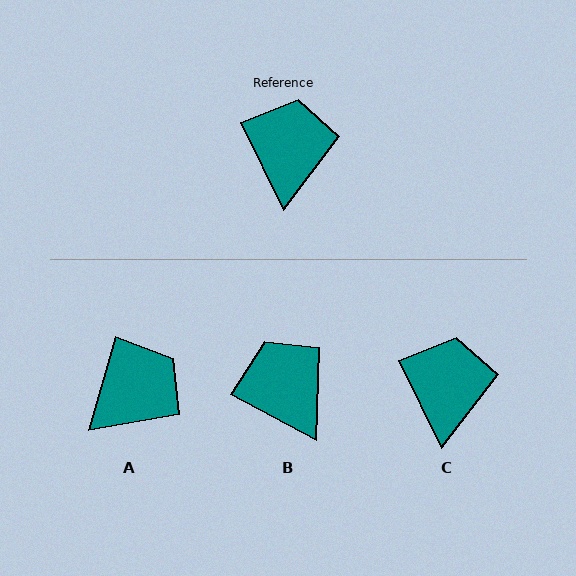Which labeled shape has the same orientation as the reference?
C.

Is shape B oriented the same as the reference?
No, it is off by about 35 degrees.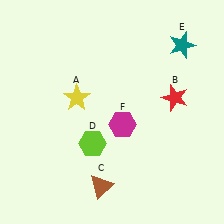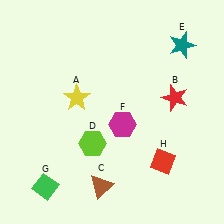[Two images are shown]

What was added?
A green diamond (G), a red diamond (H) were added in Image 2.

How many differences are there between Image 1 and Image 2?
There are 2 differences between the two images.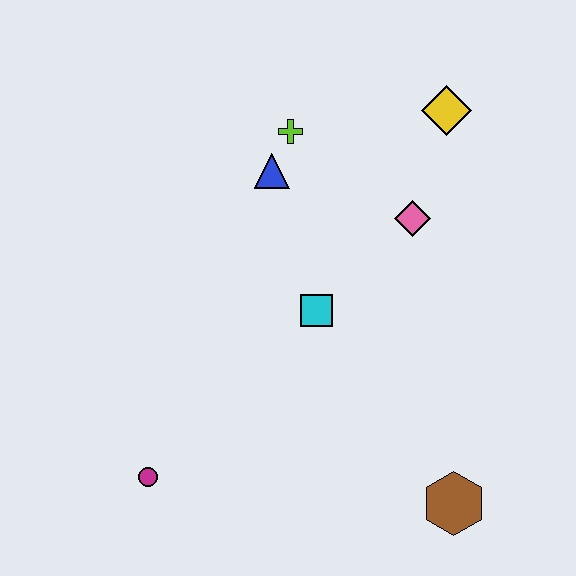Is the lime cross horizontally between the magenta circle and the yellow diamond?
Yes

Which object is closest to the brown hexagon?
The cyan square is closest to the brown hexagon.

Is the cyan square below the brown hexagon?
No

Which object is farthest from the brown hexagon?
The lime cross is farthest from the brown hexagon.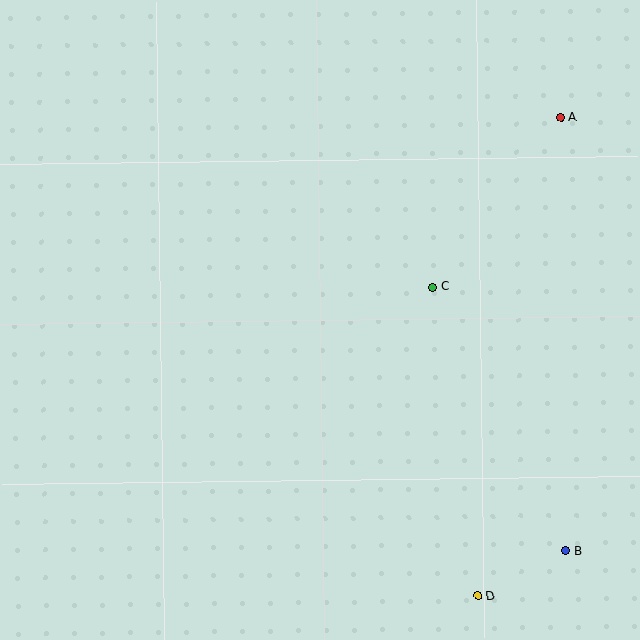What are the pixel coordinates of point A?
Point A is at (561, 117).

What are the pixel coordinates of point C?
Point C is at (432, 287).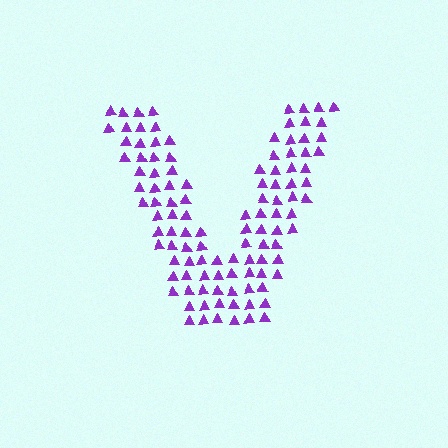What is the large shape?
The large shape is the letter V.